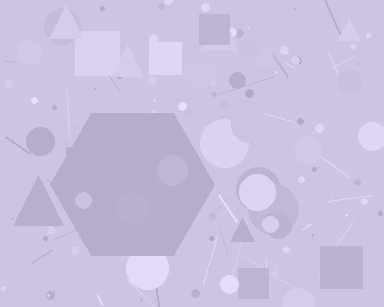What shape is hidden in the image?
A hexagon is hidden in the image.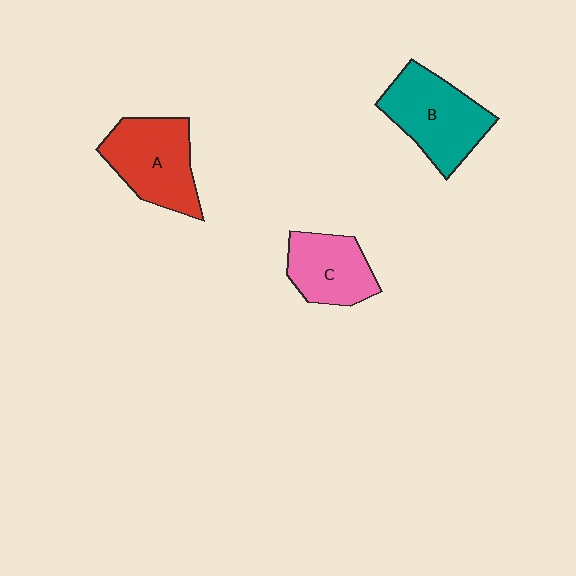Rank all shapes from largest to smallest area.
From largest to smallest: B (teal), A (red), C (pink).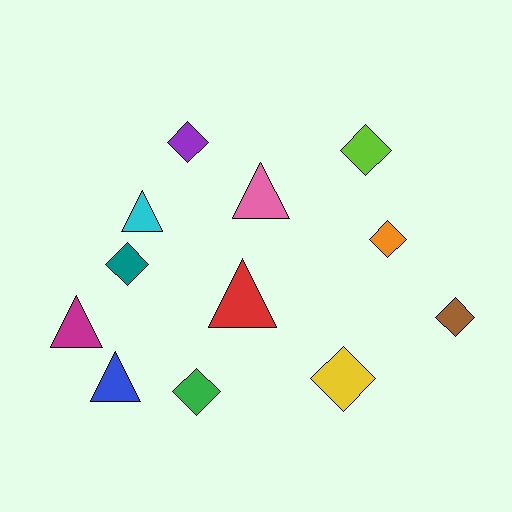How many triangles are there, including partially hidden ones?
There are 5 triangles.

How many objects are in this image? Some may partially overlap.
There are 12 objects.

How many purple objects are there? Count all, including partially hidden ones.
There is 1 purple object.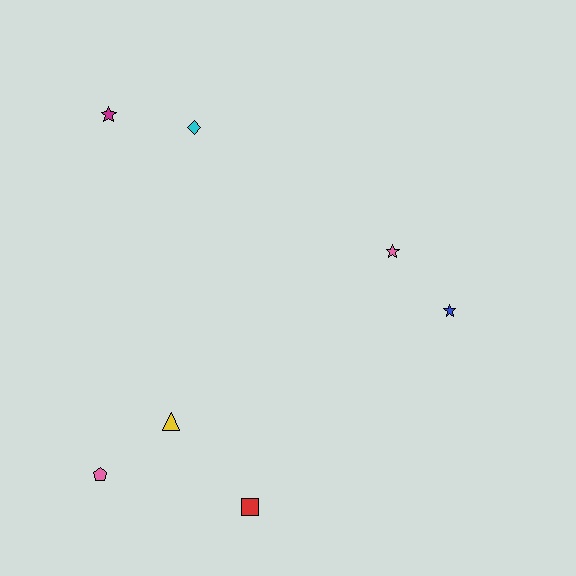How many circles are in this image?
There are no circles.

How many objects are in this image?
There are 7 objects.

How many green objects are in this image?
There are no green objects.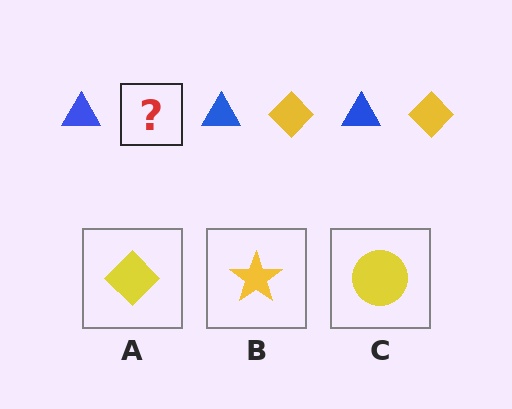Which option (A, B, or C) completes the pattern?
A.